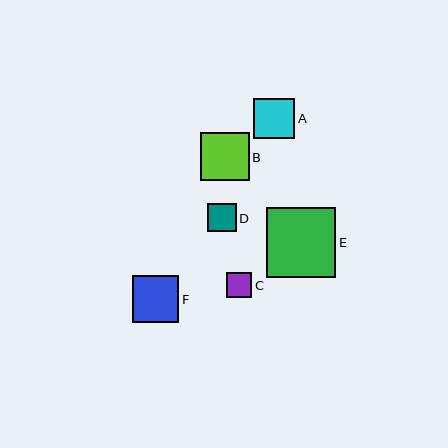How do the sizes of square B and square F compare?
Square B and square F are approximately the same size.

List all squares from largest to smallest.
From largest to smallest: E, B, F, A, D, C.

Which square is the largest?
Square E is the largest with a size of approximately 70 pixels.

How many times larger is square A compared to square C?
Square A is approximately 1.6 times the size of square C.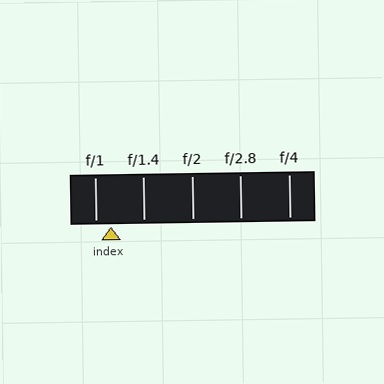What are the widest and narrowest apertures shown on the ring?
The widest aperture shown is f/1 and the narrowest is f/4.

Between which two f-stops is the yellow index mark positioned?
The index mark is between f/1 and f/1.4.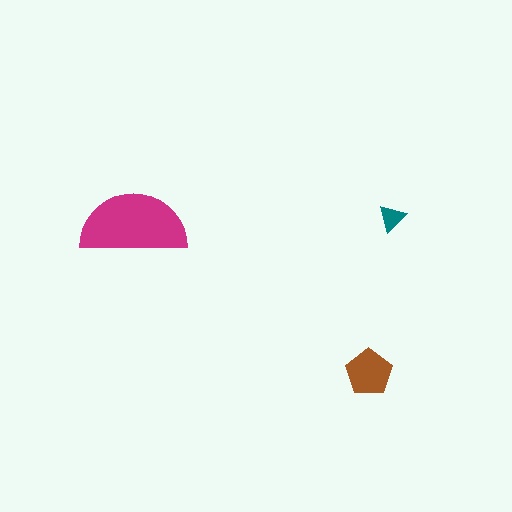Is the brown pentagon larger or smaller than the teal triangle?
Larger.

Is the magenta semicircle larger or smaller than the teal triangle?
Larger.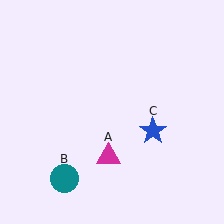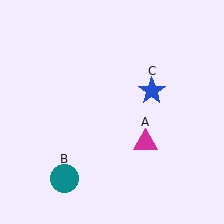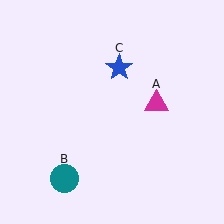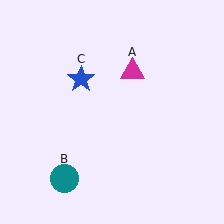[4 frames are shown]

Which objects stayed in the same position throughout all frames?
Teal circle (object B) remained stationary.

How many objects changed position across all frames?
2 objects changed position: magenta triangle (object A), blue star (object C).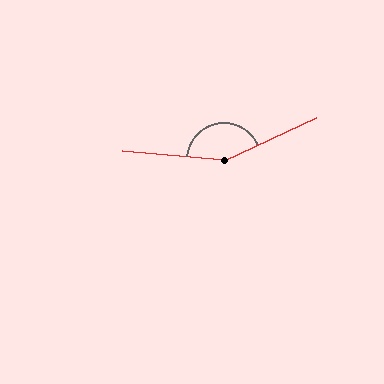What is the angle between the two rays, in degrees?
Approximately 150 degrees.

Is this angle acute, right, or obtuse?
It is obtuse.